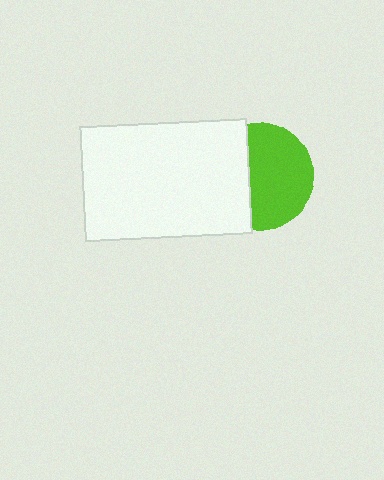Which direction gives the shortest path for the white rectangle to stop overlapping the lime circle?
Moving left gives the shortest separation.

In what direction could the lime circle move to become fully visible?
The lime circle could move right. That would shift it out from behind the white rectangle entirely.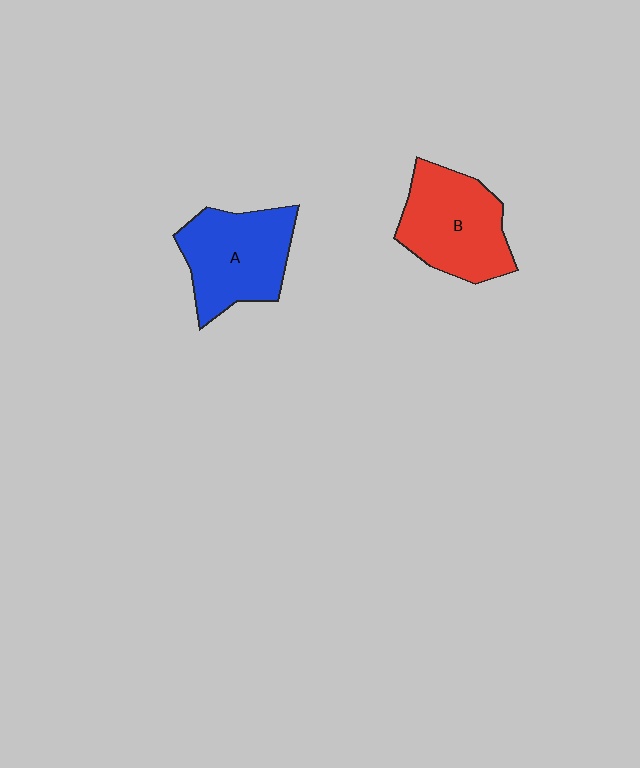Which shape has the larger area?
Shape B (red).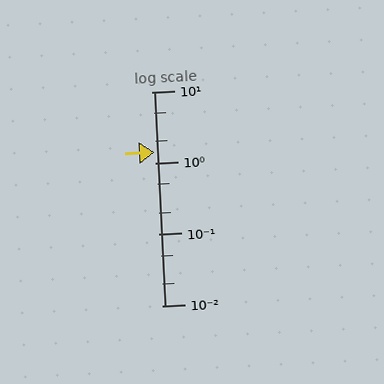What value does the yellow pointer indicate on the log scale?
The pointer indicates approximately 1.4.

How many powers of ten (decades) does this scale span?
The scale spans 3 decades, from 0.01 to 10.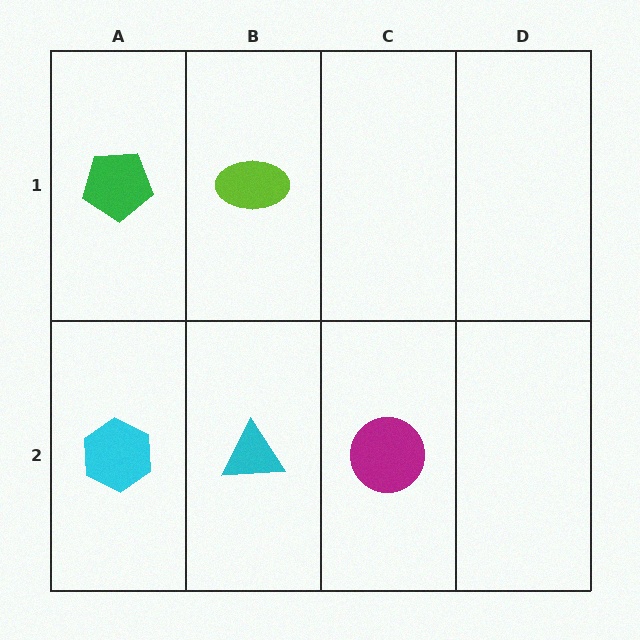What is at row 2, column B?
A cyan triangle.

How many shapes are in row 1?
2 shapes.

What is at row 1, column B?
A lime ellipse.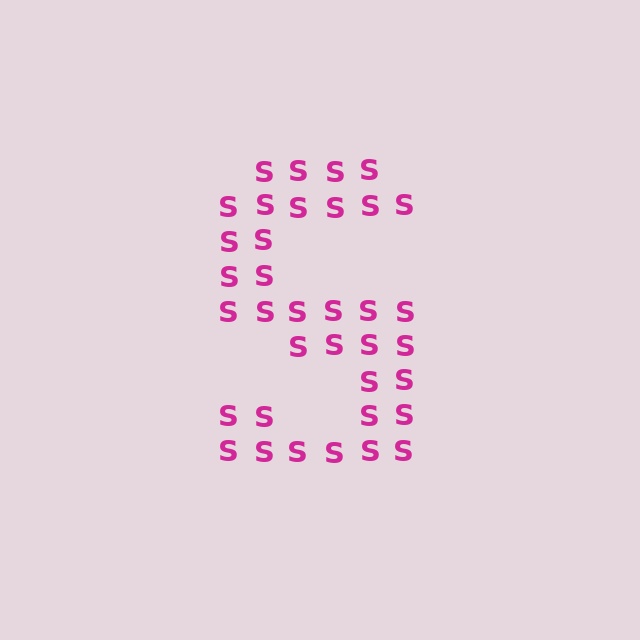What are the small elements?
The small elements are letter S's.